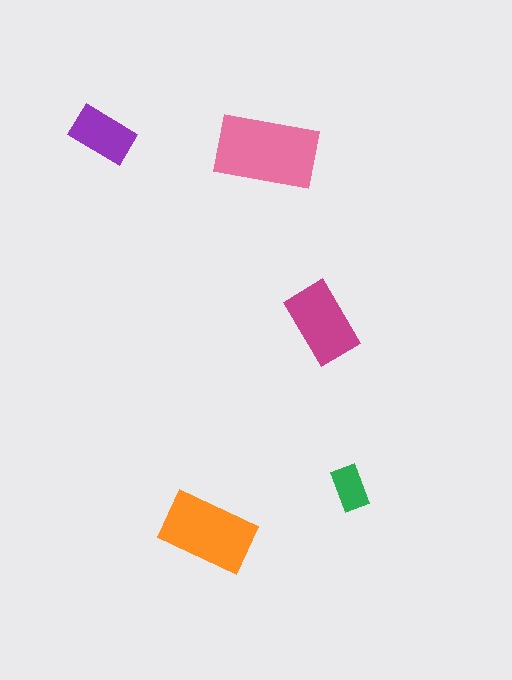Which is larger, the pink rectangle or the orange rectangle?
The pink one.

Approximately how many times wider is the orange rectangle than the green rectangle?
About 2 times wider.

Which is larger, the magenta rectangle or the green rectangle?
The magenta one.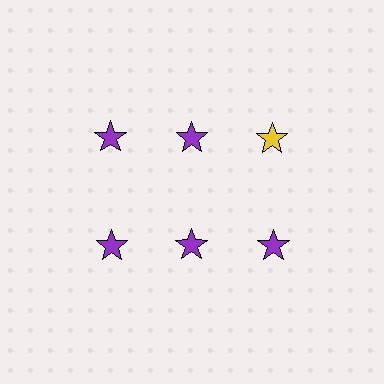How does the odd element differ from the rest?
It has a different color: yellow instead of purple.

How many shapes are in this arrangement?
There are 6 shapes arranged in a grid pattern.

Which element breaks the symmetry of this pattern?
The yellow star in the top row, center column breaks the symmetry. All other shapes are purple stars.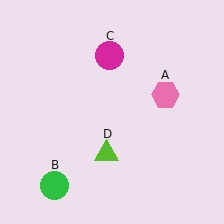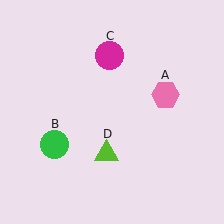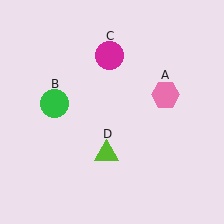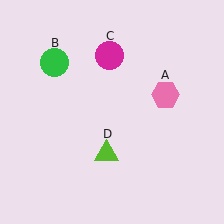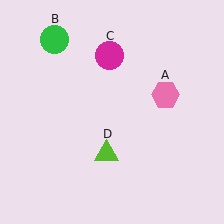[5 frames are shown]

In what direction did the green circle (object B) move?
The green circle (object B) moved up.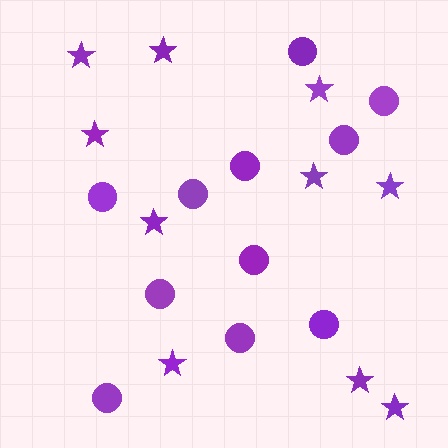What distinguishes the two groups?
There are 2 groups: one group of stars (10) and one group of circles (11).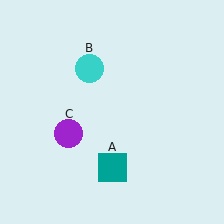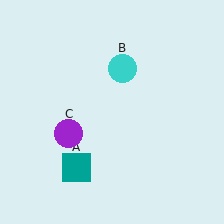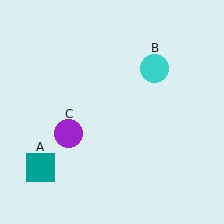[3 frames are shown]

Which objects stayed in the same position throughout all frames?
Purple circle (object C) remained stationary.